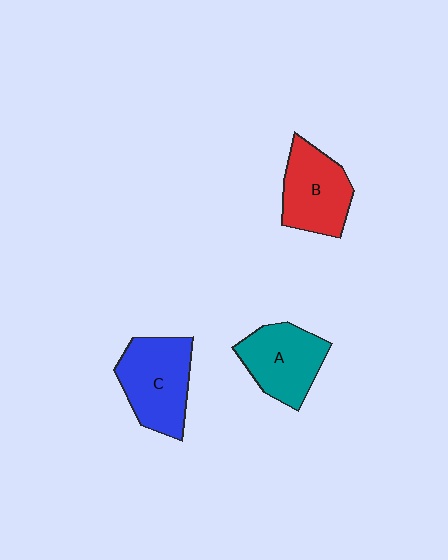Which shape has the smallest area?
Shape A (teal).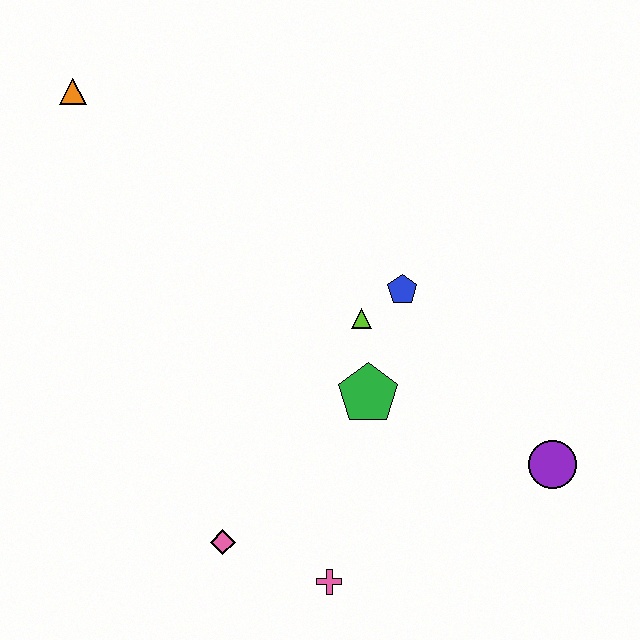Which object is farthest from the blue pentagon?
The orange triangle is farthest from the blue pentagon.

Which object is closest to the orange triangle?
The lime triangle is closest to the orange triangle.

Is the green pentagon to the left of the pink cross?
No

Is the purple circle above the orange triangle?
No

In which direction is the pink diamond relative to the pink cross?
The pink diamond is to the left of the pink cross.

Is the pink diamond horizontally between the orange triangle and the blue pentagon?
Yes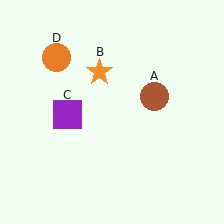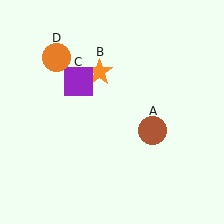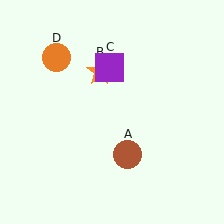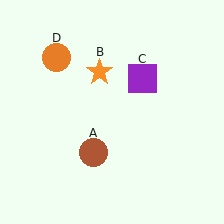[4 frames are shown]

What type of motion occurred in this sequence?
The brown circle (object A), purple square (object C) rotated clockwise around the center of the scene.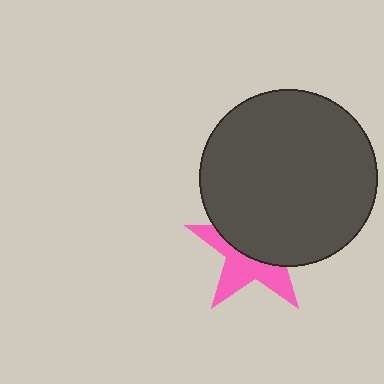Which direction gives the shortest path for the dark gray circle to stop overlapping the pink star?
Moving up gives the shortest separation.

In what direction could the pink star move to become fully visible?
The pink star could move down. That would shift it out from behind the dark gray circle entirely.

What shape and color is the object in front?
The object in front is a dark gray circle.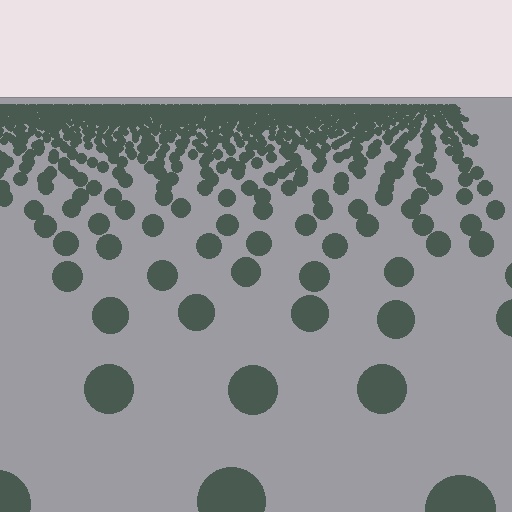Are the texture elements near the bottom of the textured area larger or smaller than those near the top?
Larger. Near the bottom, elements are closer to the viewer and appear at a bigger on-screen size.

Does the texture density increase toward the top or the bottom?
Density increases toward the top.